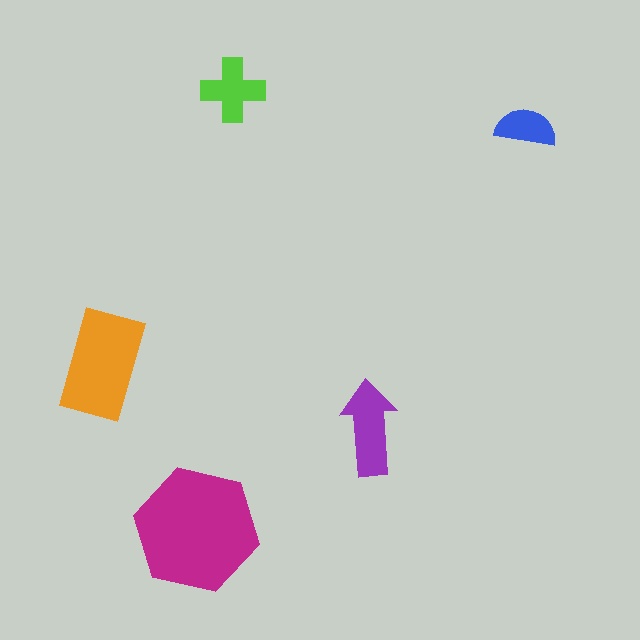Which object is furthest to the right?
The blue semicircle is rightmost.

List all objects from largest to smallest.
The magenta hexagon, the orange rectangle, the purple arrow, the lime cross, the blue semicircle.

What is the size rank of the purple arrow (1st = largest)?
3rd.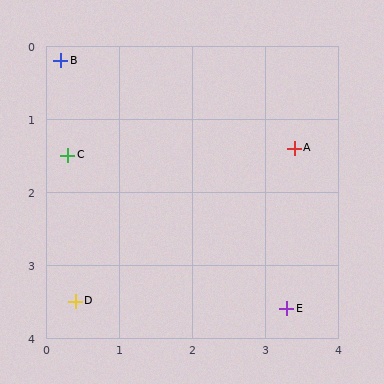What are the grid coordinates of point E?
Point E is at approximately (3.3, 3.6).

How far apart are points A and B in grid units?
Points A and B are about 3.4 grid units apart.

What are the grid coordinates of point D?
Point D is at approximately (0.4, 3.5).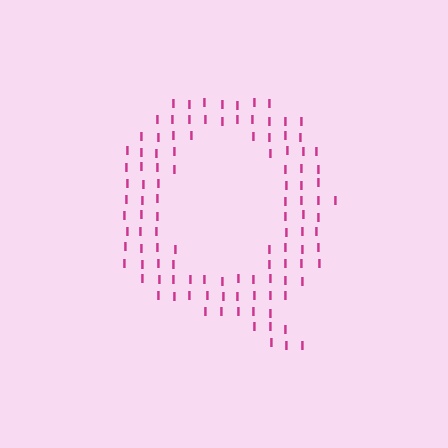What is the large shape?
The large shape is the letter Q.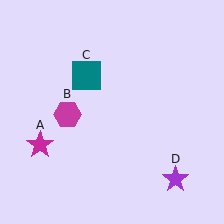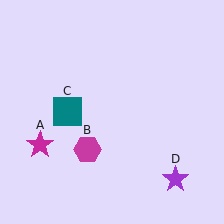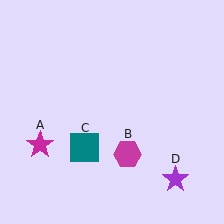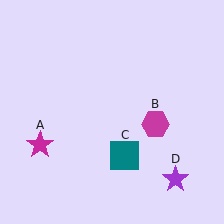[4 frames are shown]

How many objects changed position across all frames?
2 objects changed position: magenta hexagon (object B), teal square (object C).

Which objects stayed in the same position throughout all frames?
Magenta star (object A) and purple star (object D) remained stationary.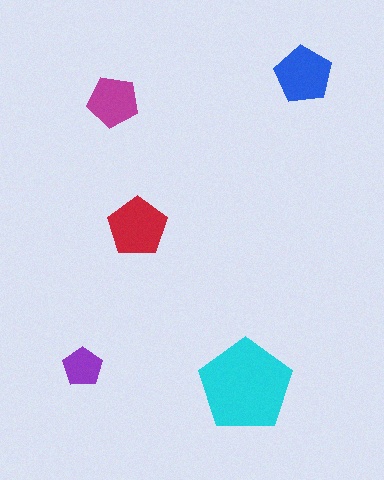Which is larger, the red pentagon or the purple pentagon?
The red one.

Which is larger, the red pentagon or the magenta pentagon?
The red one.